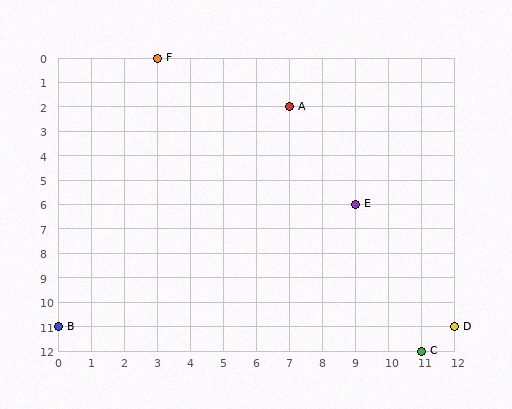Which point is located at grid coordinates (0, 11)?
Point B is at (0, 11).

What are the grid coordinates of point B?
Point B is at grid coordinates (0, 11).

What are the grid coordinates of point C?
Point C is at grid coordinates (11, 12).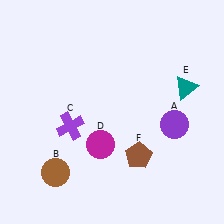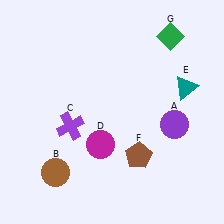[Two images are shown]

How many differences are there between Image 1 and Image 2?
There is 1 difference between the two images.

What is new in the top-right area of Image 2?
A green diamond (G) was added in the top-right area of Image 2.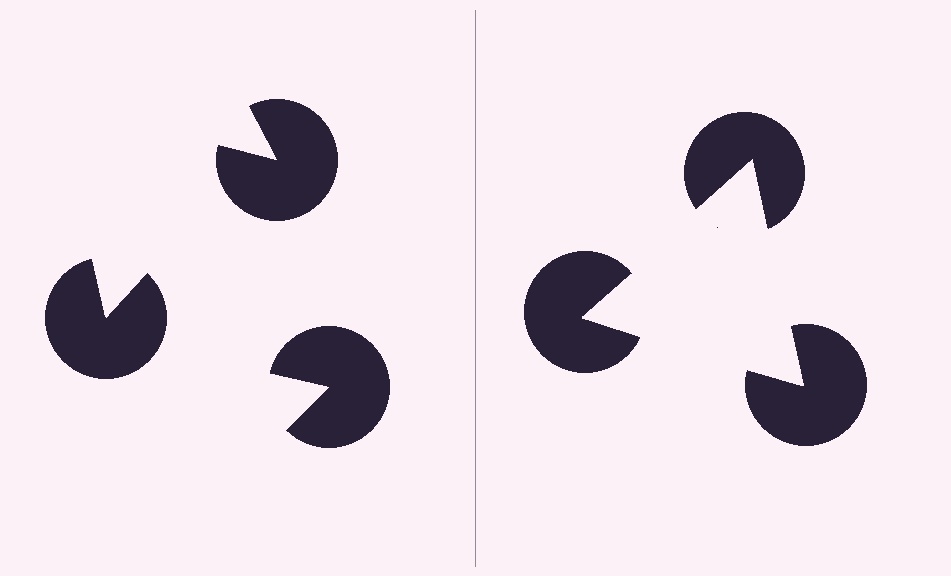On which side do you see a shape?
An illusory triangle appears on the right side. On the left side the wedge cuts are rotated, so no coherent shape forms.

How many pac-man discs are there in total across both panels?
6 — 3 on each side.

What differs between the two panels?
The pac-man discs are positioned identically on both sides; only the wedge orientations differ. On the right they align to a triangle; on the left they are misaligned.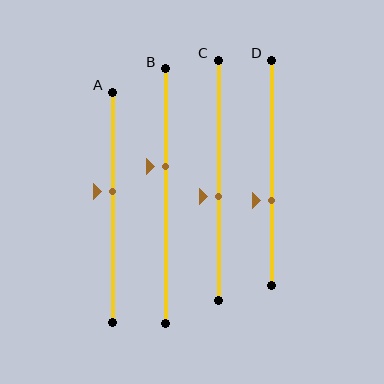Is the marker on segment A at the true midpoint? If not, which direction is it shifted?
No, the marker on segment A is shifted upward by about 7% of the segment length.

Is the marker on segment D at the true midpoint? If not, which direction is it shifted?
No, the marker on segment D is shifted downward by about 12% of the segment length.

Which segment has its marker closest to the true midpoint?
Segment A has its marker closest to the true midpoint.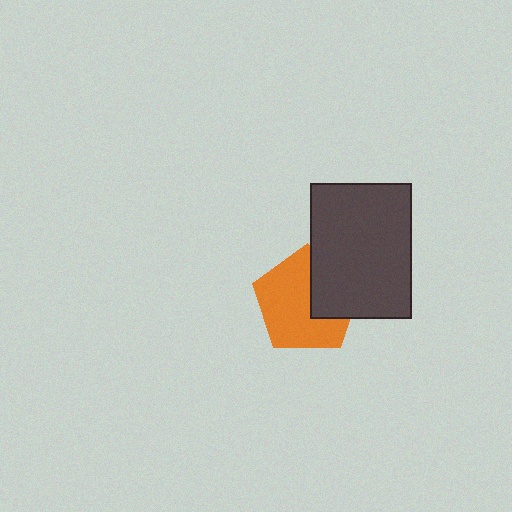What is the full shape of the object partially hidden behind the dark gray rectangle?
The partially hidden object is an orange pentagon.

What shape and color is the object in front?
The object in front is a dark gray rectangle.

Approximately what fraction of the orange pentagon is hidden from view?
Roughly 34% of the orange pentagon is hidden behind the dark gray rectangle.